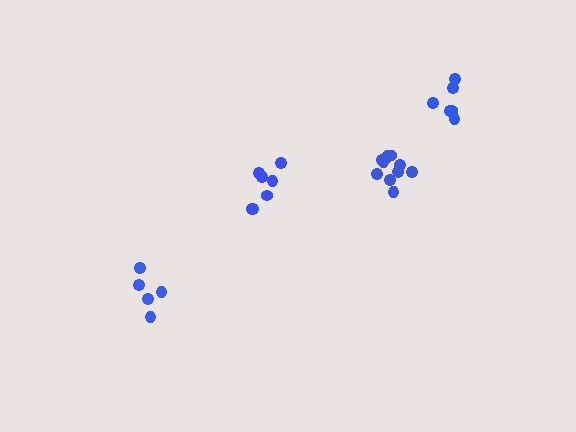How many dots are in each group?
Group 1: 11 dots, Group 2: 7 dots, Group 3: 7 dots, Group 4: 5 dots (30 total).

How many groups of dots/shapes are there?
There are 4 groups.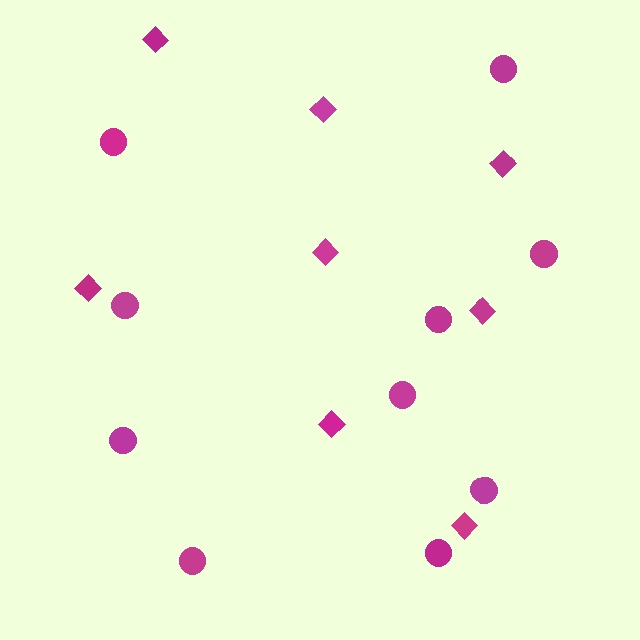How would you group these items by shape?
There are 2 groups: one group of circles (10) and one group of diamonds (8).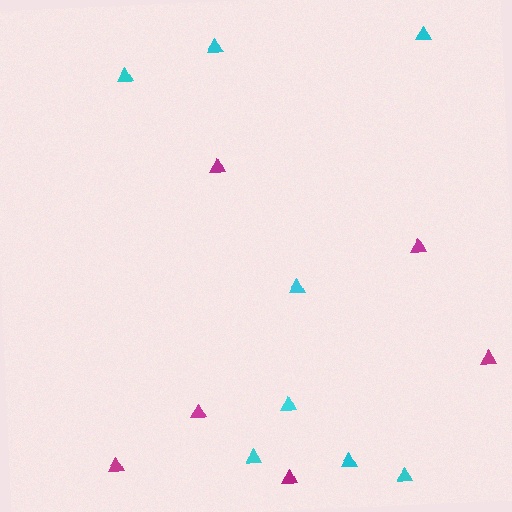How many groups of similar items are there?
There are 2 groups: one group of magenta triangles (6) and one group of cyan triangles (8).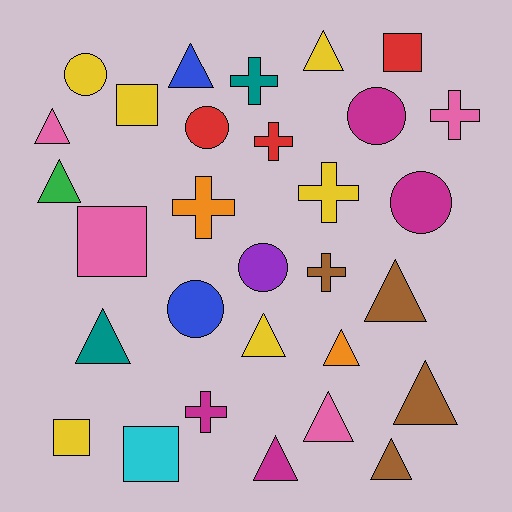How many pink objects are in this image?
There are 4 pink objects.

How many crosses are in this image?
There are 7 crosses.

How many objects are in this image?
There are 30 objects.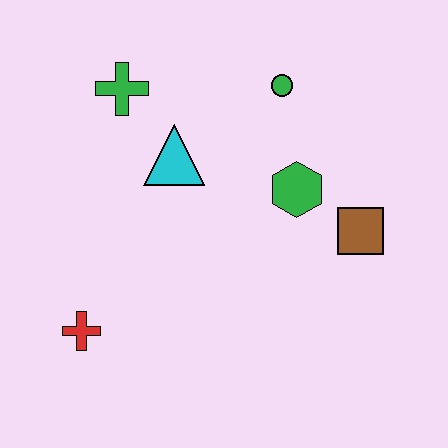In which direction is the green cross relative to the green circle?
The green cross is to the left of the green circle.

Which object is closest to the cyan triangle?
The green cross is closest to the cyan triangle.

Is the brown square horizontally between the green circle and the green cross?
No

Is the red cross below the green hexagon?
Yes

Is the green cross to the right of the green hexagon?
No